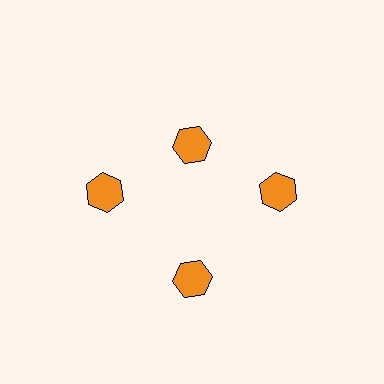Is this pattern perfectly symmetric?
No. The 4 orange hexagons are arranged in a ring, but one element near the 12 o'clock position is pulled inward toward the center, breaking the 4-fold rotational symmetry.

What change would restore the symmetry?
The symmetry would be restored by moving it outward, back onto the ring so that all 4 hexagons sit at equal angles and equal distance from the center.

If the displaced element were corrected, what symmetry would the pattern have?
It would have 4-fold rotational symmetry — the pattern would map onto itself every 90 degrees.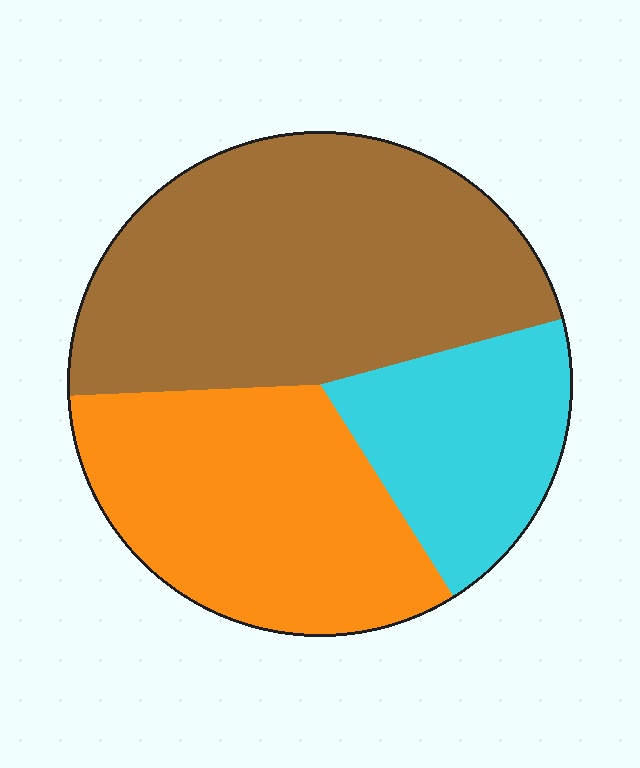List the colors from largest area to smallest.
From largest to smallest: brown, orange, cyan.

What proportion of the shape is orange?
Orange covers around 35% of the shape.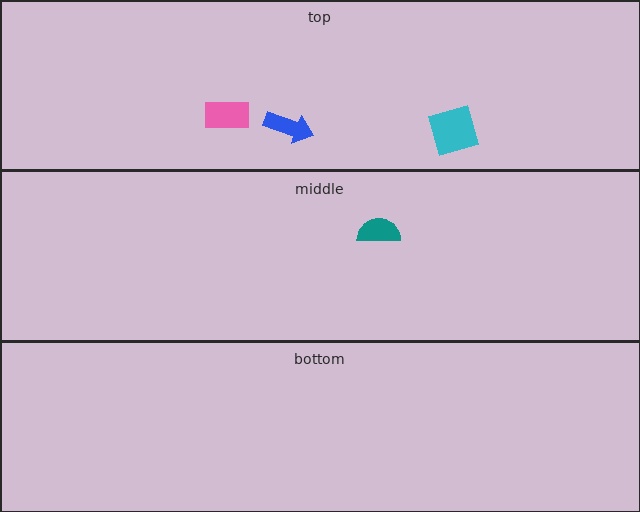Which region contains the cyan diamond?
The top region.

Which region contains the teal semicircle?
The middle region.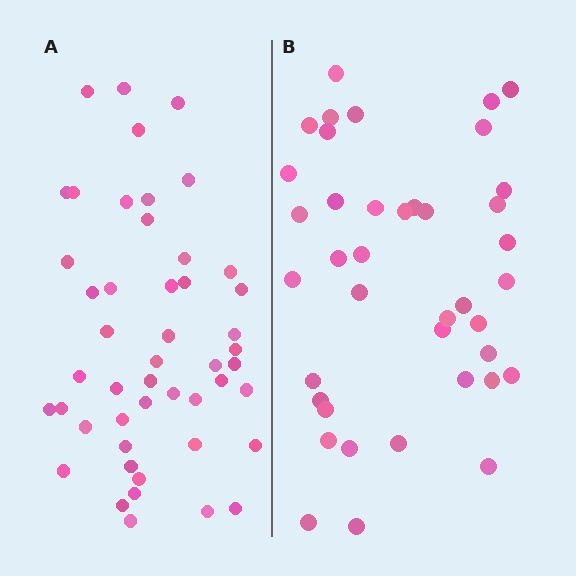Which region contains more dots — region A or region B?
Region A (the left region) has more dots.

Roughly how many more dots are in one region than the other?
Region A has roughly 8 or so more dots than region B.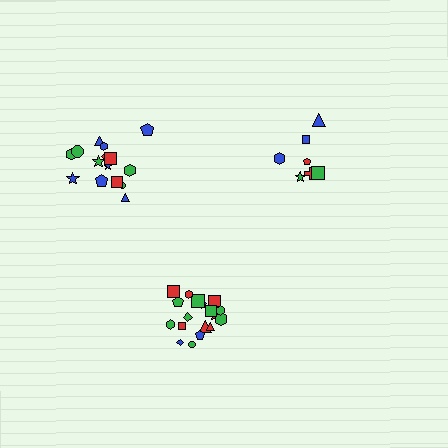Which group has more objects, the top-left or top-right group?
The top-left group.